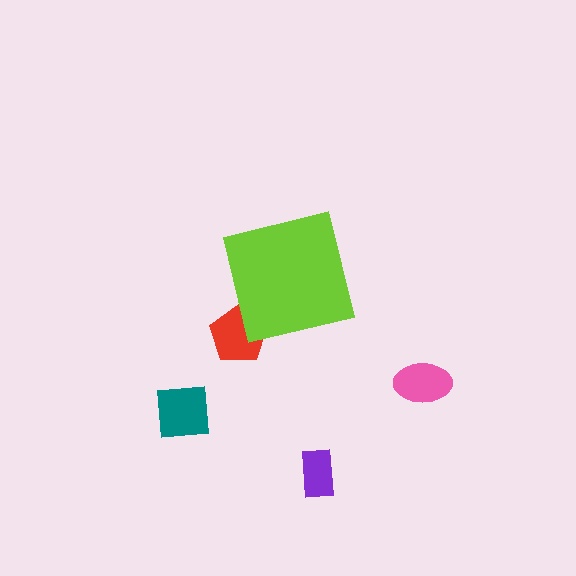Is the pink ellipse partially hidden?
No, the pink ellipse is fully visible.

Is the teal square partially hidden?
No, the teal square is fully visible.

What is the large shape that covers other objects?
A lime square.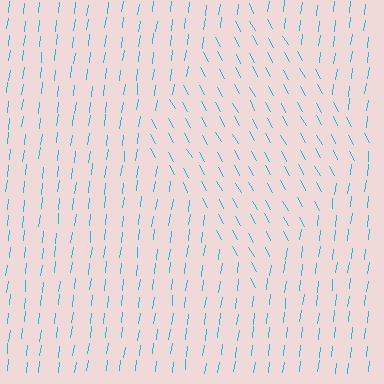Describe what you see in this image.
The image is filled with small cyan line segments. A diamond region in the image has lines oriented differently from the surrounding lines, creating a visible texture boundary.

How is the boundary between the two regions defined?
The boundary is defined purely by a change in line orientation (approximately 36 degrees difference). All lines are the same color and thickness.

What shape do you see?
I see a diamond.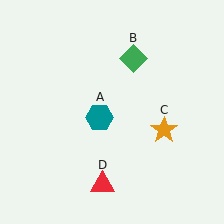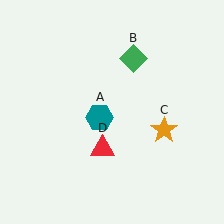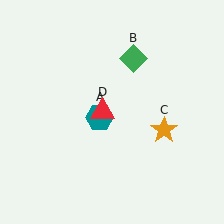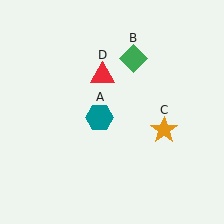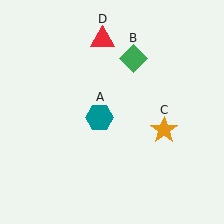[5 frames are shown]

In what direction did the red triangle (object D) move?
The red triangle (object D) moved up.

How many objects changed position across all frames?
1 object changed position: red triangle (object D).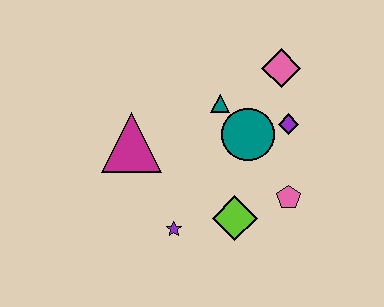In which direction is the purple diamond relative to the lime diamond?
The purple diamond is above the lime diamond.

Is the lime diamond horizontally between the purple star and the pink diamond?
Yes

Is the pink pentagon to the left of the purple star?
No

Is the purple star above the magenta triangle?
No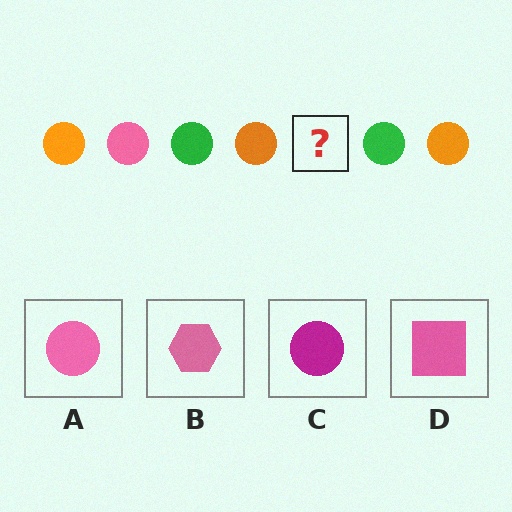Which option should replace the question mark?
Option A.